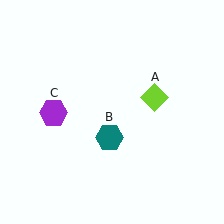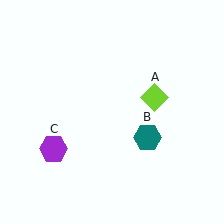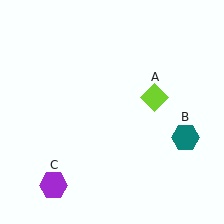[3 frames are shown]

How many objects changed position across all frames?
2 objects changed position: teal hexagon (object B), purple hexagon (object C).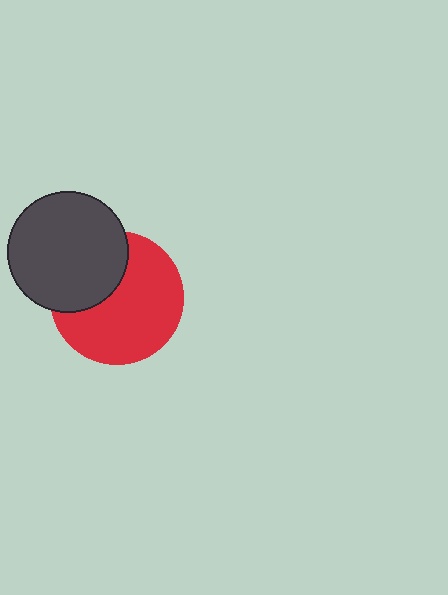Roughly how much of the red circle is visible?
Most of it is visible (roughly 67%).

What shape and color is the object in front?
The object in front is a dark gray circle.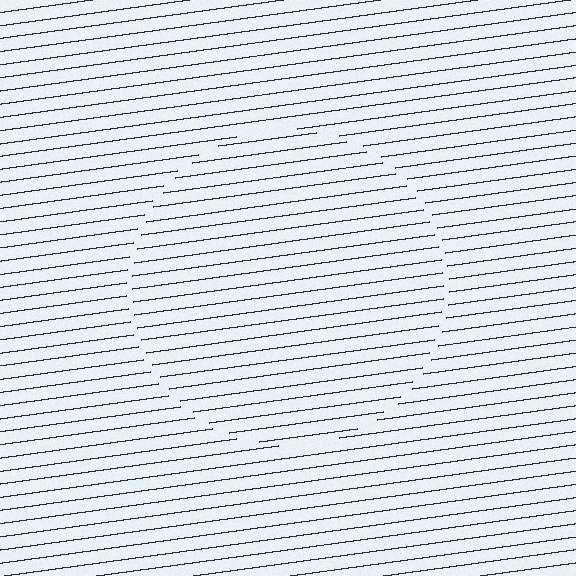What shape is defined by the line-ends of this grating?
An illusory circle. The interior of the shape contains the same grating, shifted by half a period — the contour is defined by the phase discontinuity where line-ends from the inner and outer gratings abut.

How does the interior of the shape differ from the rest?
The interior of the shape contains the same grating, shifted by half a period — the contour is defined by the phase discontinuity where line-ends from the inner and outer gratings abut.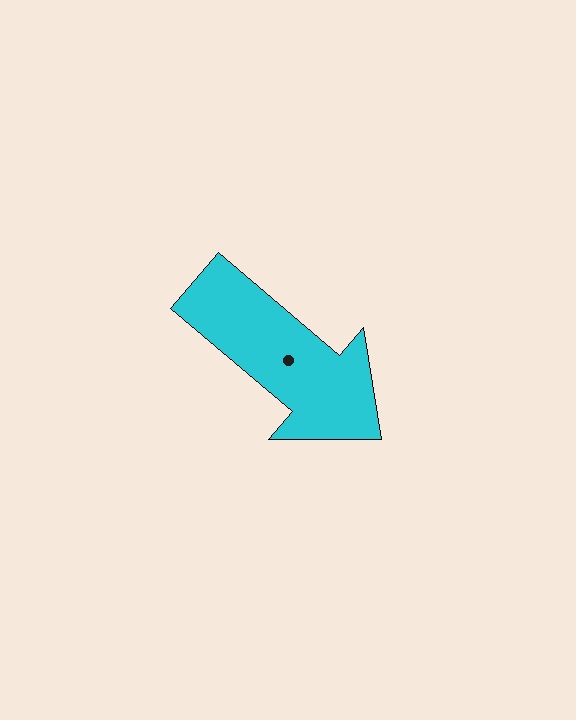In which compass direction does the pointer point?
Southeast.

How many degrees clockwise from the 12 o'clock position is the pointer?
Approximately 130 degrees.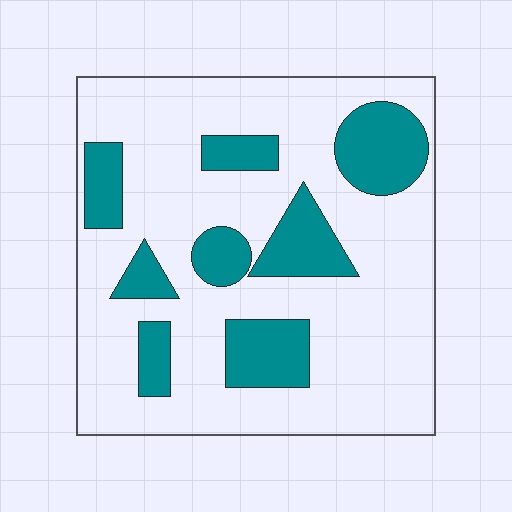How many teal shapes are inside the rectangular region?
8.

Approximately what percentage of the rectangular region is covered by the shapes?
Approximately 25%.